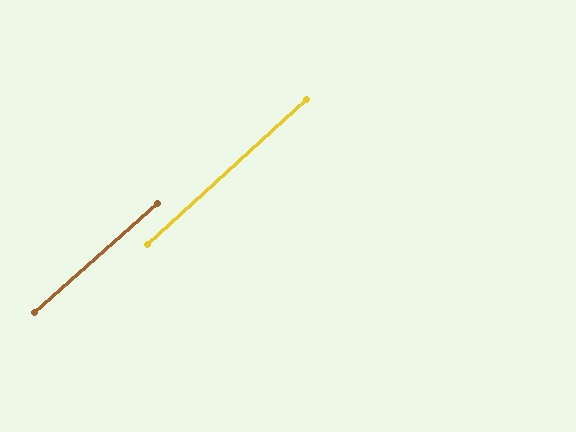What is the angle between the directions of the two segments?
Approximately 1 degree.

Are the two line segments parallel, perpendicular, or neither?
Parallel — their directions differ by only 0.7°.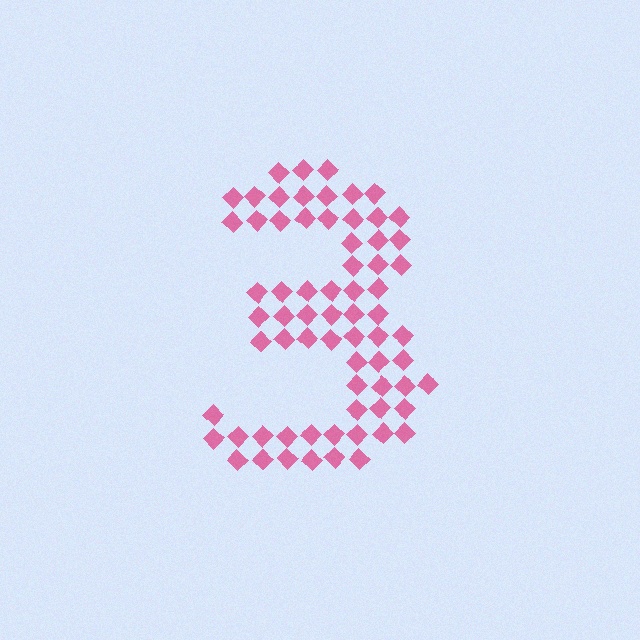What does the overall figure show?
The overall figure shows the digit 3.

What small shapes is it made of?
It is made of small diamonds.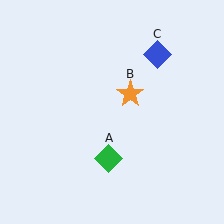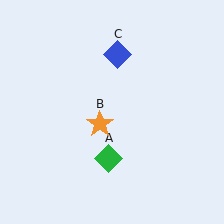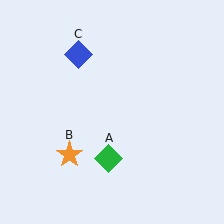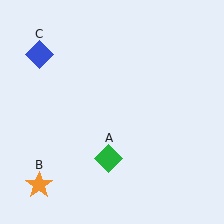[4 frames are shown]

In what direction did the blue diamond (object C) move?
The blue diamond (object C) moved left.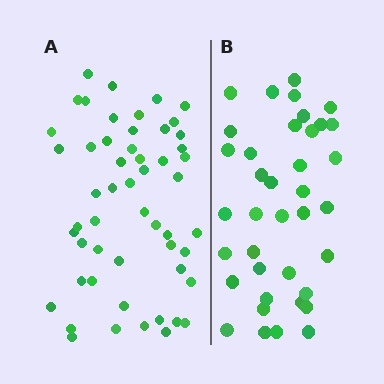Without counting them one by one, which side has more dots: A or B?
Region A (the left region) has more dots.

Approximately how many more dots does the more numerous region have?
Region A has approximately 15 more dots than region B.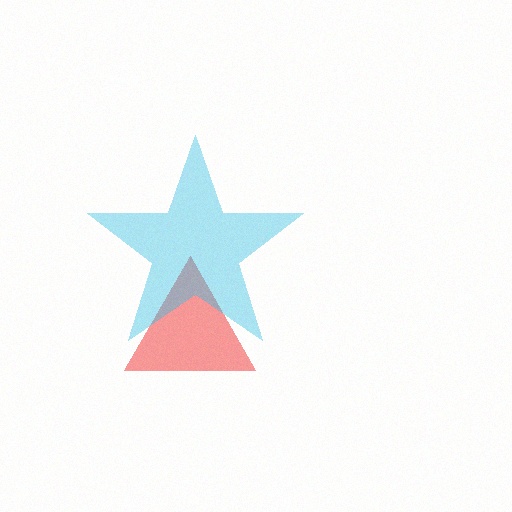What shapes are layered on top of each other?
The layered shapes are: a red triangle, a cyan star.